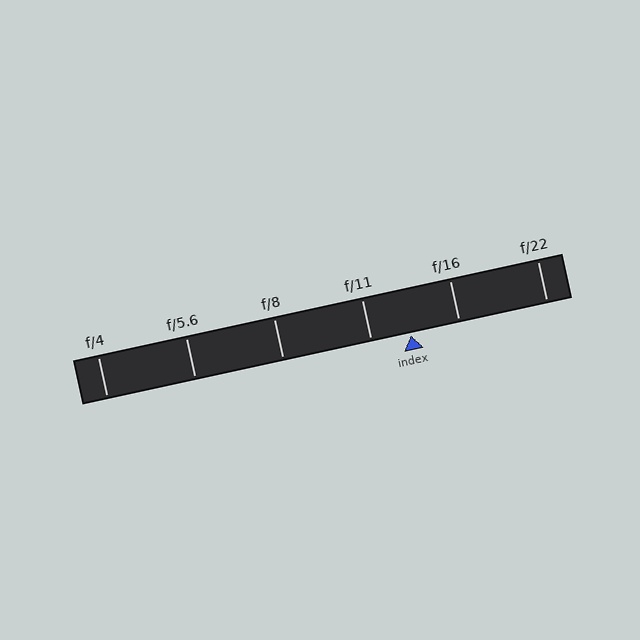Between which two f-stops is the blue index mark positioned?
The index mark is between f/11 and f/16.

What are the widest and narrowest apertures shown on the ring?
The widest aperture shown is f/4 and the narrowest is f/22.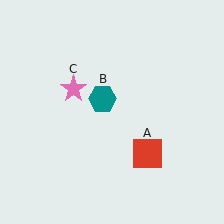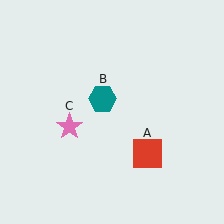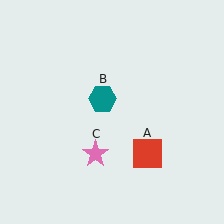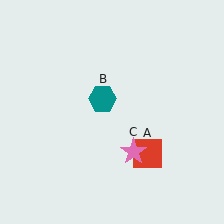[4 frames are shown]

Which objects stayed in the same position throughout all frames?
Red square (object A) and teal hexagon (object B) remained stationary.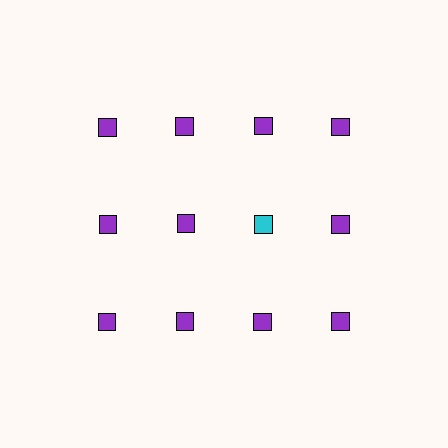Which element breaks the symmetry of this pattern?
The cyan square in the second row, center column breaks the symmetry. All other shapes are purple squares.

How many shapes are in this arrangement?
There are 12 shapes arranged in a grid pattern.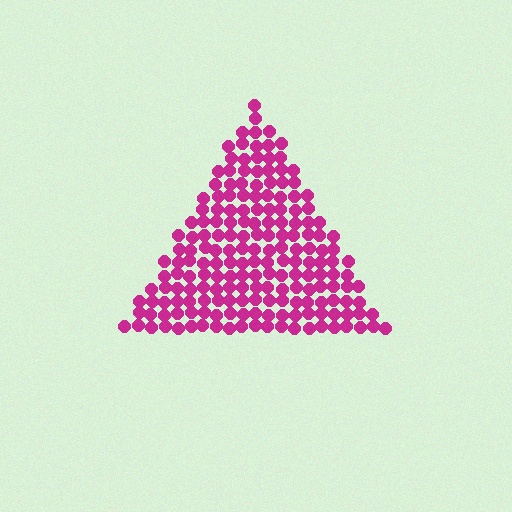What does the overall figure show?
The overall figure shows a triangle.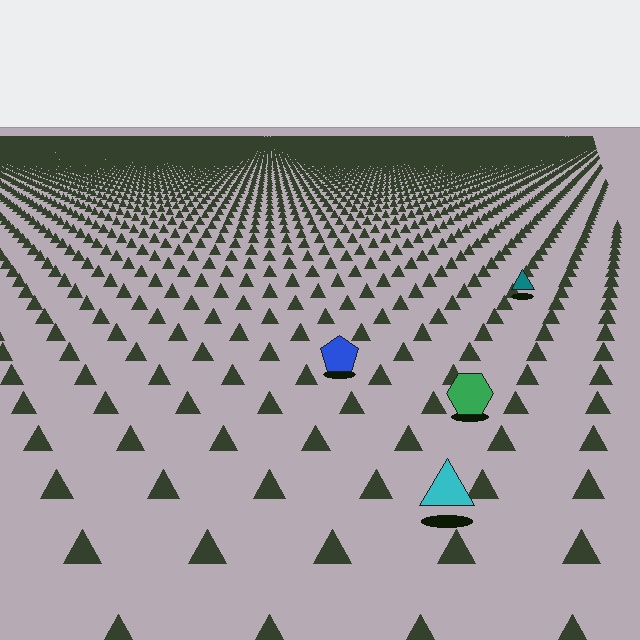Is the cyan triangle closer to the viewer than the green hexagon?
Yes. The cyan triangle is closer — you can tell from the texture gradient: the ground texture is coarser near it.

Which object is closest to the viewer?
The cyan triangle is closest. The texture marks near it are larger and more spread out.